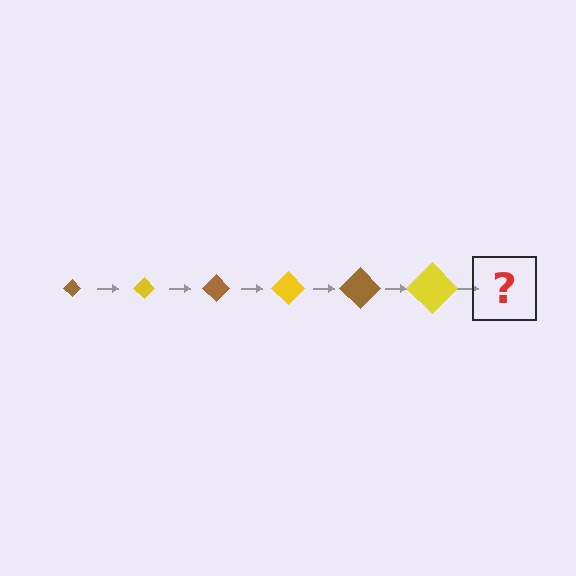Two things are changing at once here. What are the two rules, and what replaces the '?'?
The two rules are that the diamond grows larger each step and the color cycles through brown and yellow. The '?' should be a brown diamond, larger than the previous one.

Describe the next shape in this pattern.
It should be a brown diamond, larger than the previous one.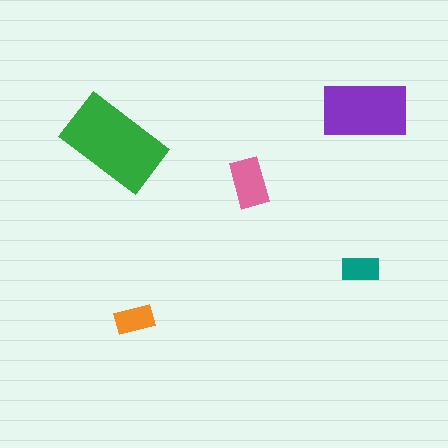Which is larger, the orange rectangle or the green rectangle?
The green one.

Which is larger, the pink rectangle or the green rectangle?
The green one.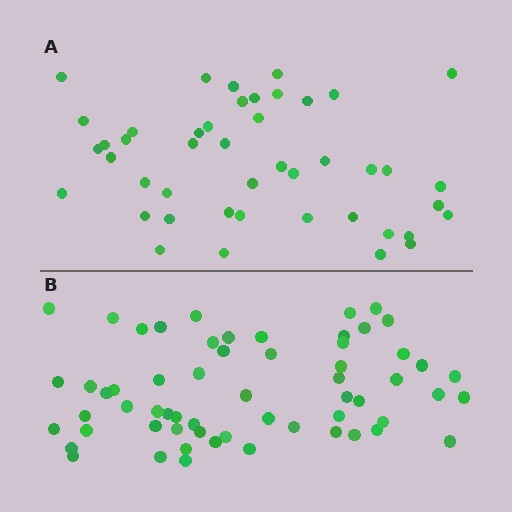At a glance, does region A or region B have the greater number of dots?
Region B (the bottom region) has more dots.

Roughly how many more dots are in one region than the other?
Region B has approximately 15 more dots than region A.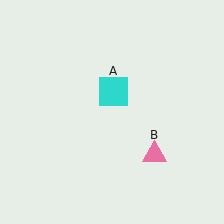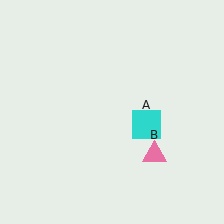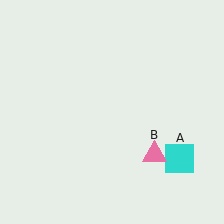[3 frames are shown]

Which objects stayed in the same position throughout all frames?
Pink triangle (object B) remained stationary.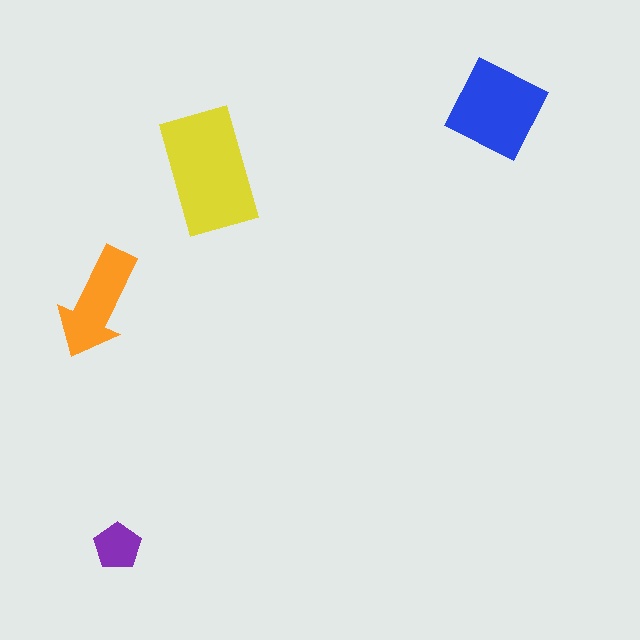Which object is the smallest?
The purple pentagon.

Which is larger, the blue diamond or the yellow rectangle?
The yellow rectangle.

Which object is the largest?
The yellow rectangle.